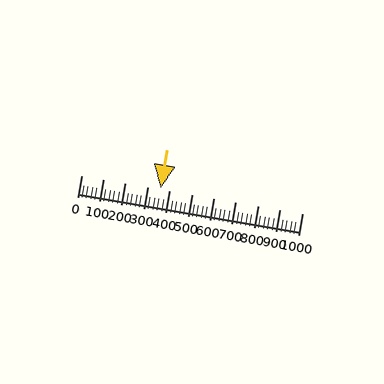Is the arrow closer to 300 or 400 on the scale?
The arrow is closer to 400.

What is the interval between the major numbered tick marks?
The major tick marks are spaced 100 units apart.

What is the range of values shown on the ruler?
The ruler shows values from 0 to 1000.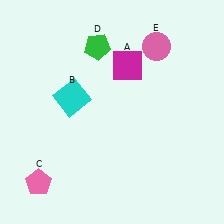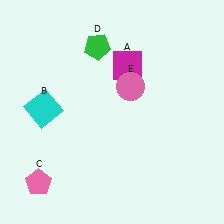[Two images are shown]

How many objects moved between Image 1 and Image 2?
2 objects moved between the two images.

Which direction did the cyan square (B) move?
The cyan square (B) moved left.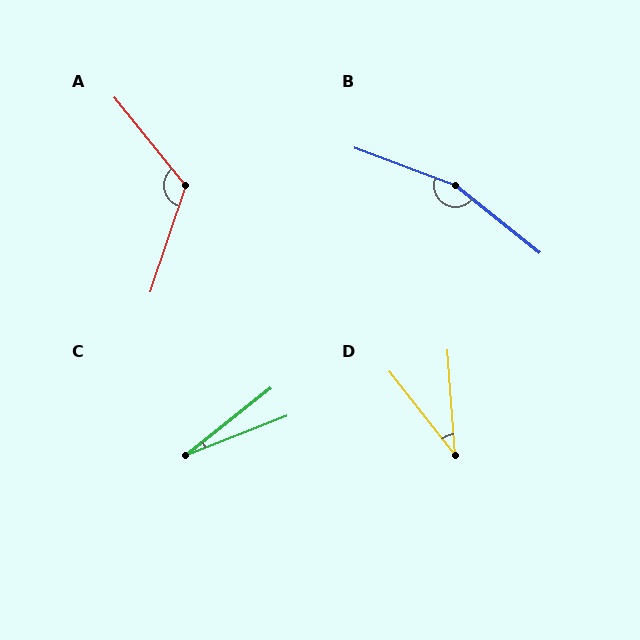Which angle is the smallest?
C, at approximately 17 degrees.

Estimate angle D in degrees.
Approximately 34 degrees.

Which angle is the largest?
B, at approximately 162 degrees.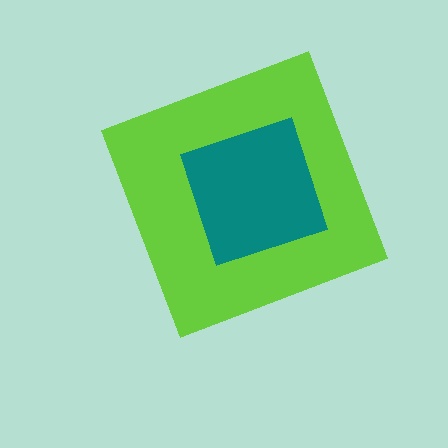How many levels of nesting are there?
2.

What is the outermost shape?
The lime diamond.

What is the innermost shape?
The teal square.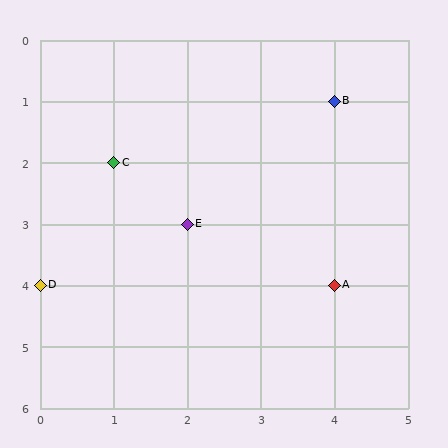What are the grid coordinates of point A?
Point A is at grid coordinates (4, 4).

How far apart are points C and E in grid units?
Points C and E are 1 column and 1 row apart (about 1.4 grid units diagonally).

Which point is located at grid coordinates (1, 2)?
Point C is at (1, 2).